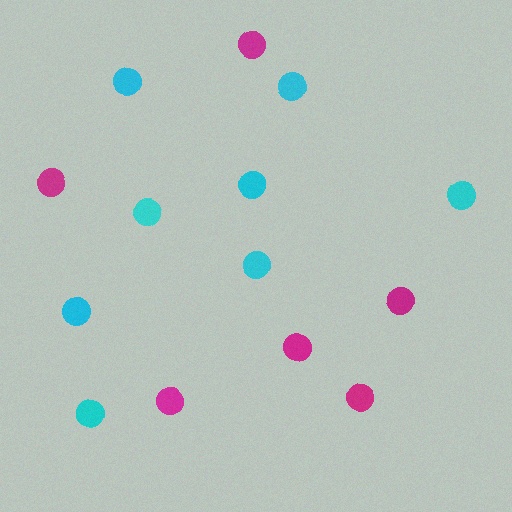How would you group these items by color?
There are 2 groups: one group of cyan circles (8) and one group of magenta circles (6).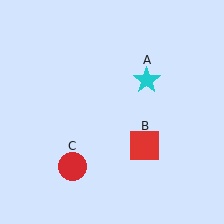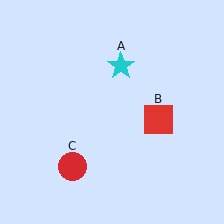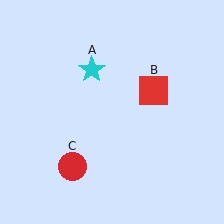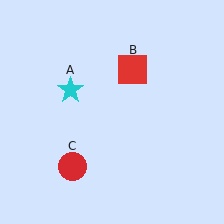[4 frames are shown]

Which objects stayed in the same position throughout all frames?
Red circle (object C) remained stationary.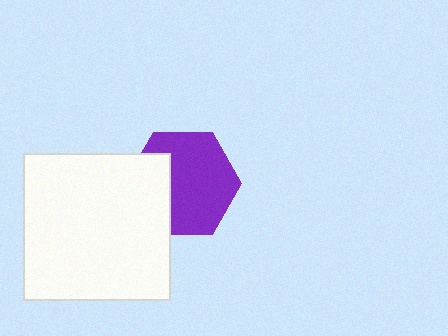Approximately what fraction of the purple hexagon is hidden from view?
Roughly 32% of the purple hexagon is hidden behind the white square.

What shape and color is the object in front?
The object in front is a white square.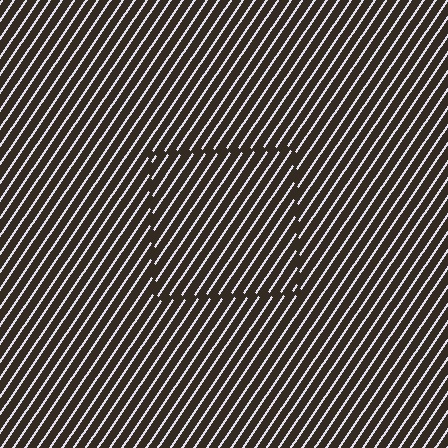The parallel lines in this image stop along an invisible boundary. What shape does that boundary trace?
An illusory square. The interior of the shape contains the same grating, shifted by half a period — the contour is defined by the phase discontinuity where line-ends from the inner and outer gratings abut.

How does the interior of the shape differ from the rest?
The interior of the shape contains the same grating, shifted by half a period — the contour is defined by the phase discontinuity where line-ends from the inner and outer gratings abut.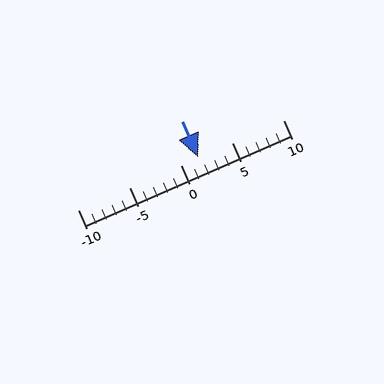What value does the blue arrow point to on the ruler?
The blue arrow points to approximately 2.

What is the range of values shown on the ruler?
The ruler shows values from -10 to 10.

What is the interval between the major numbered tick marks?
The major tick marks are spaced 5 units apart.